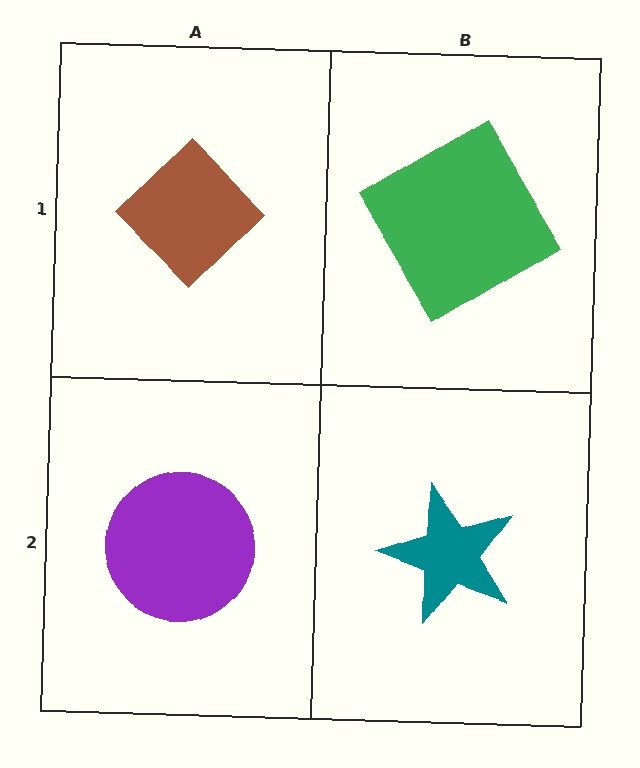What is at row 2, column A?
A purple circle.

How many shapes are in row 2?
2 shapes.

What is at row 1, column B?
A green diamond.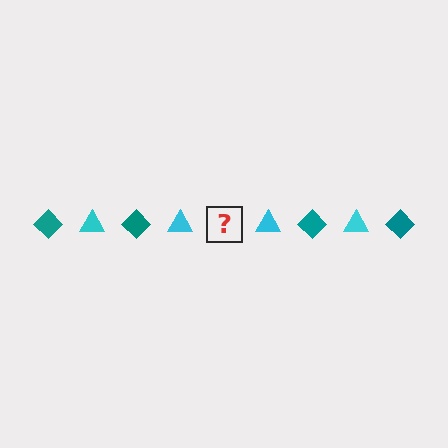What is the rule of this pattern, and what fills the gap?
The rule is that the pattern alternates between teal diamond and cyan triangle. The gap should be filled with a teal diamond.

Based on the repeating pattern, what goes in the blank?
The blank should be a teal diamond.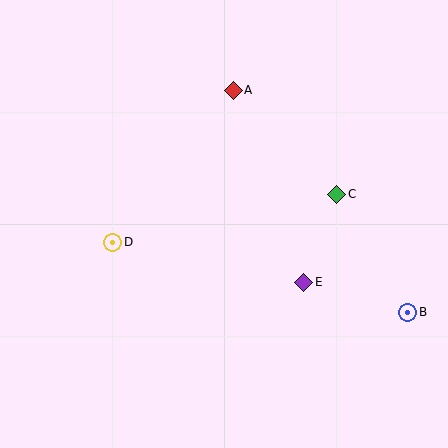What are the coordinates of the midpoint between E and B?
The midpoint between E and B is at (356, 297).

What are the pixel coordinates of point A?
Point A is at (233, 90).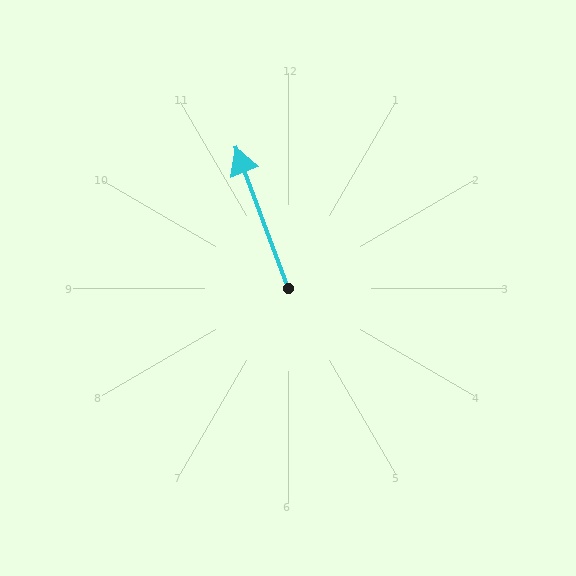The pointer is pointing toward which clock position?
Roughly 11 o'clock.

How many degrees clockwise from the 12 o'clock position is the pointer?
Approximately 339 degrees.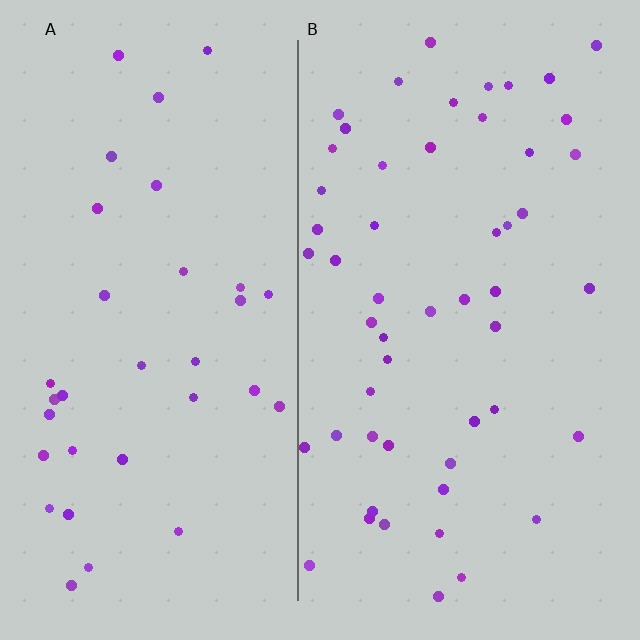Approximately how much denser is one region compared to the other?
Approximately 1.5× — region B over region A.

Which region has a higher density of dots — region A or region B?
B (the right).